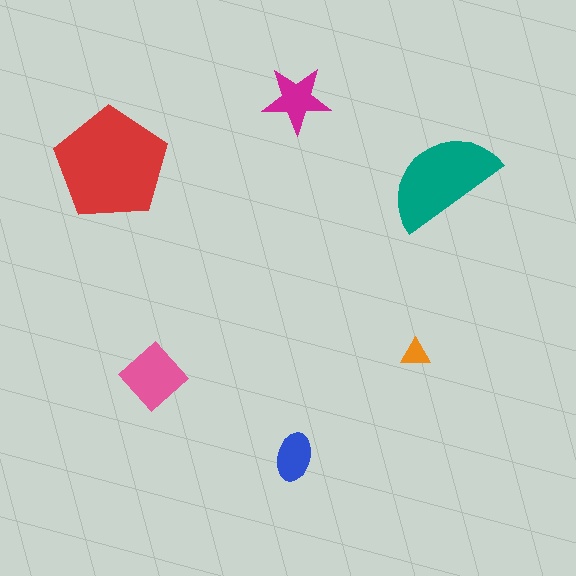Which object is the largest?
The red pentagon.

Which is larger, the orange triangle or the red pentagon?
The red pentagon.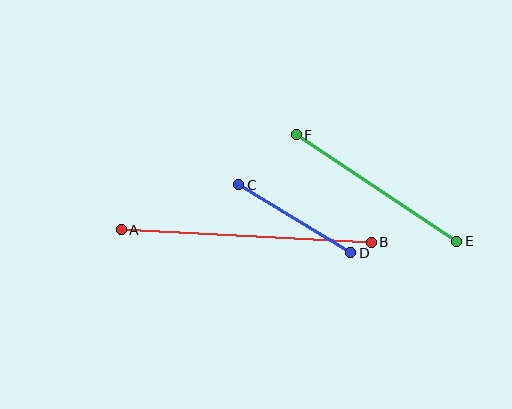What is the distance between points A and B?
The distance is approximately 250 pixels.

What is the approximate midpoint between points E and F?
The midpoint is at approximately (377, 188) pixels.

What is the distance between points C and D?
The distance is approximately 131 pixels.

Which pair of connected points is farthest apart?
Points A and B are farthest apart.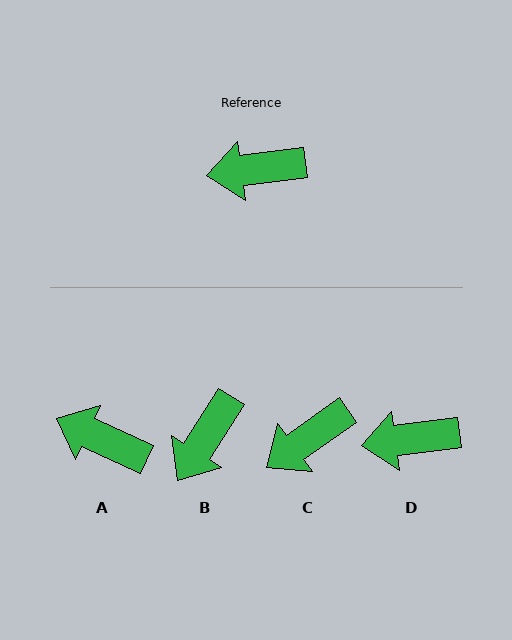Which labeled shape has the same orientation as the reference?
D.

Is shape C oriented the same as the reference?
No, it is off by about 28 degrees.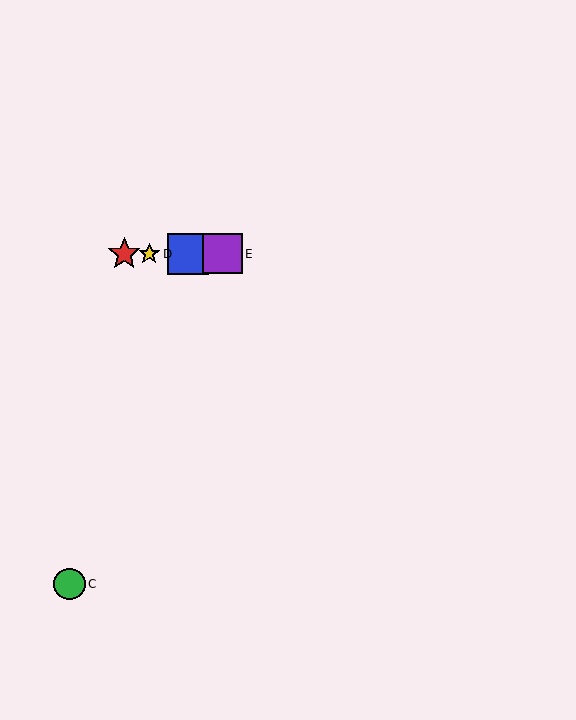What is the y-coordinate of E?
Object E is at y≈254.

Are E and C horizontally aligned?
No, E is at y≈254 and C is at y≈584.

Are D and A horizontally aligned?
Yes, both are at y≈254.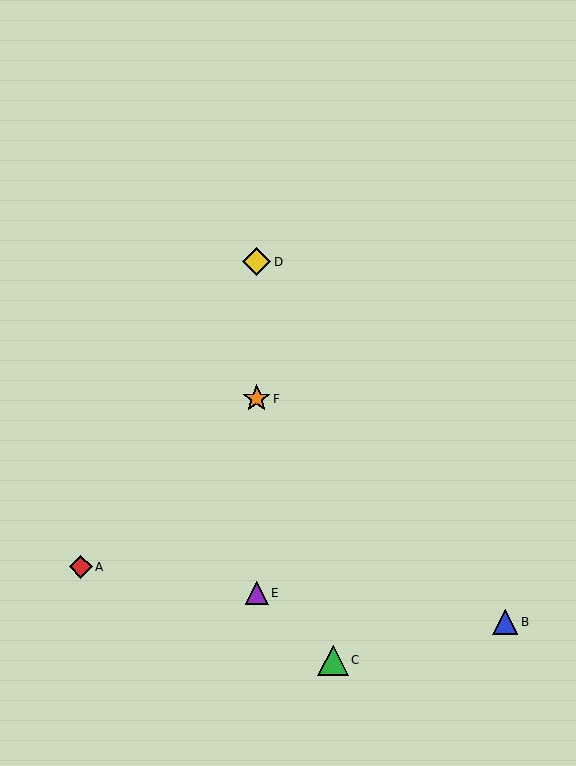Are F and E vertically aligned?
Yes, both are at x≈257.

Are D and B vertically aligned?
No, D is at x≈257 and B is at x≈505.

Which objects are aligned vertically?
Objects D, E, F are aligned vertically.